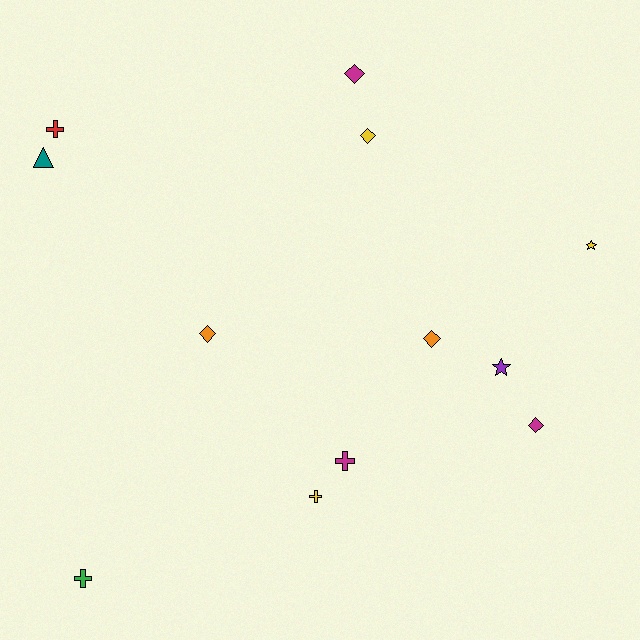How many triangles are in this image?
There is 1 triangle.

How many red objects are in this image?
There is 1 red object.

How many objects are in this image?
There are 12 objects.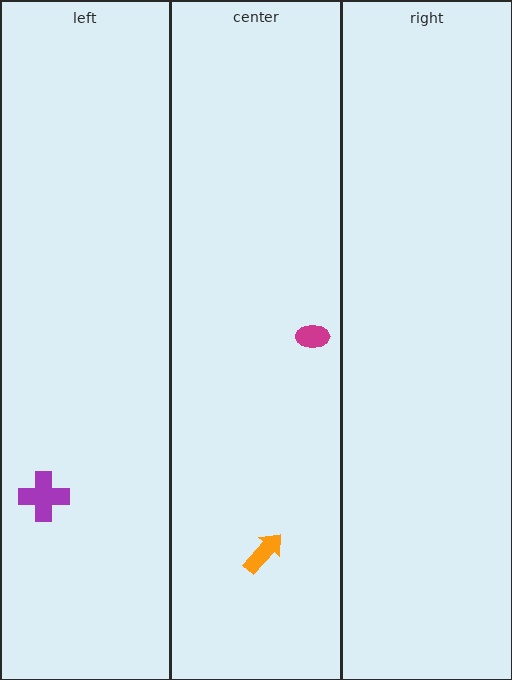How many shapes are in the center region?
2.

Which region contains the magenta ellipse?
The center region.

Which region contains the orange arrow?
The center region.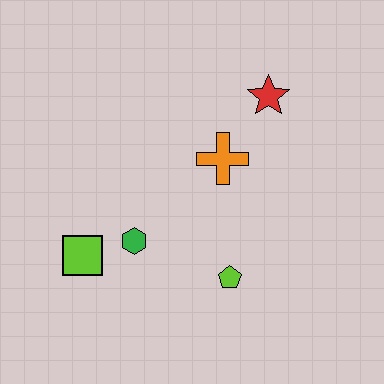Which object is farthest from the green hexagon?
The red star is farthest from the green hexagon.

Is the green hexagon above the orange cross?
No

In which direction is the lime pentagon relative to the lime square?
The lime pentagon is to the right of the lime square.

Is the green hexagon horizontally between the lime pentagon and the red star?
No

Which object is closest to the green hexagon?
The lime square is closest to the green hexagon.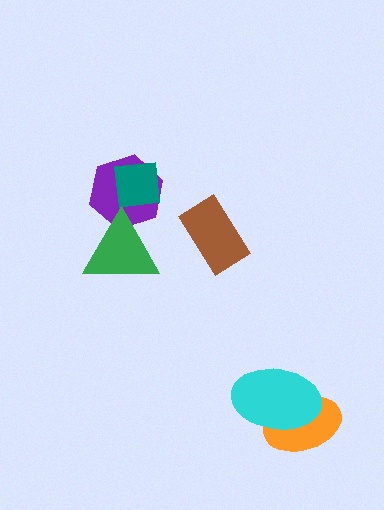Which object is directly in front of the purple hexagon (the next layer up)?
The green triangle is directly in front of the purple hexagon.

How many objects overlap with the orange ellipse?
1 object overlaps with the orange ellipse.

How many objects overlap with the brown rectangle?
0 objects overlap with the brown rectangle.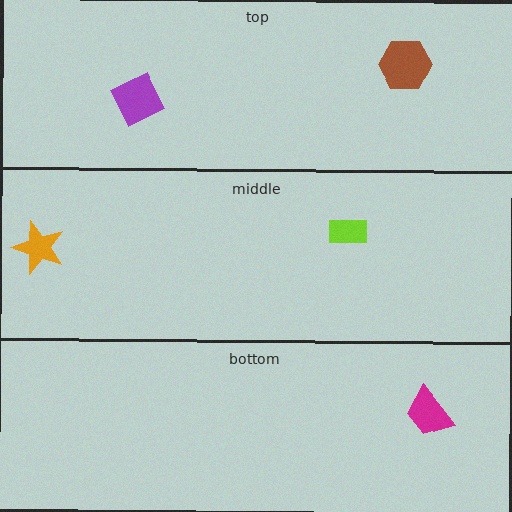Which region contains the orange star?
The middle region.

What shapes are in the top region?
The purple diamond, the brown hexagon.